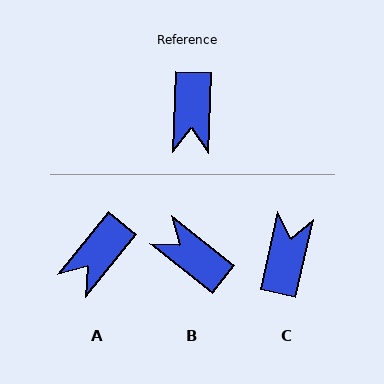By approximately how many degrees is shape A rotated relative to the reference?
Approximately 38 degrees clockwise.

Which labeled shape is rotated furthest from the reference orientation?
C, about 169 degrees away.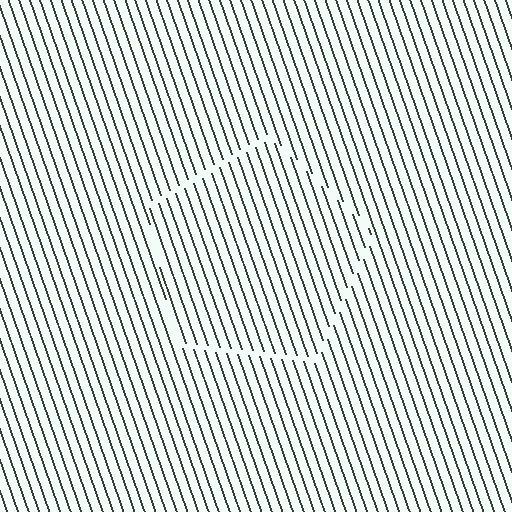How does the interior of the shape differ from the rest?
The interior of the shape contains the same grating, shifted by half a period — the contour is defined by the phase discontinuity where line-ends from the inner and outer gratings abut.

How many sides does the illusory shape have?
5 sides — the line-ends trace a pentagon.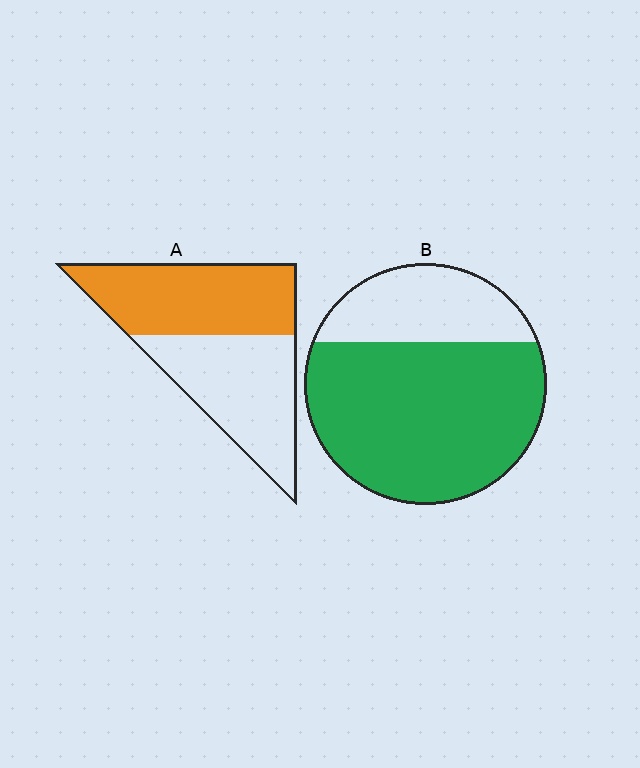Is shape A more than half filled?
Roughly half.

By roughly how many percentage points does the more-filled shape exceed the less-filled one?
By roughly 20 percentage points (B over A).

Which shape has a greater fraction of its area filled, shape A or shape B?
Shape B.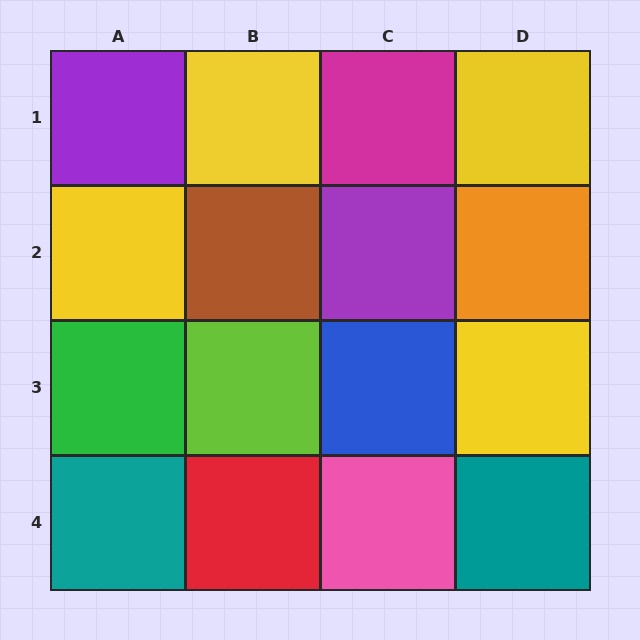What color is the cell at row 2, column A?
Yellow.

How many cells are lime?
1 cell is lime.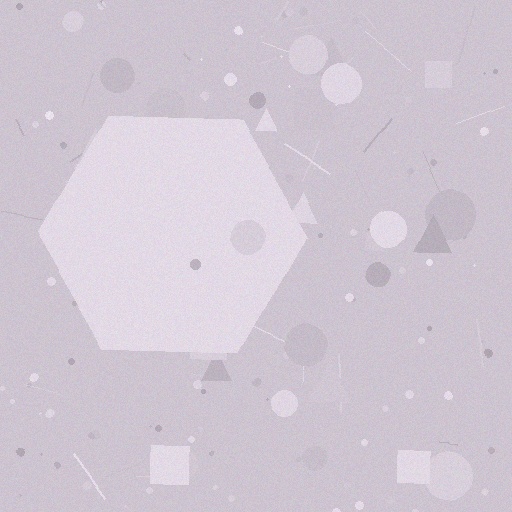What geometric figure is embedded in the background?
A hexagon is embedded in the background.